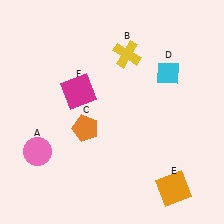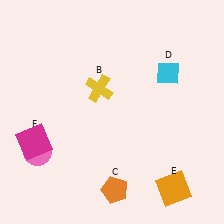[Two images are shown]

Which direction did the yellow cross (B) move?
The yellow cross (B) moved down.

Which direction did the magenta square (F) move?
The magenta square (F) moved down.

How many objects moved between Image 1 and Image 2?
3 objects moved between the two images.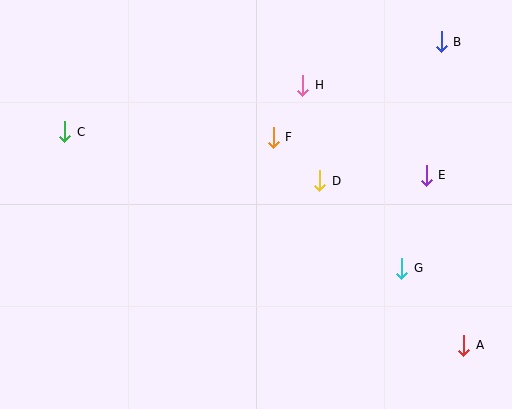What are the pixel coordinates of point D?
Point D is at (320, 181).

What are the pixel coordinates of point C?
Point C is at (65, 132).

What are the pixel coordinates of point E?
Point E is at (426, 175).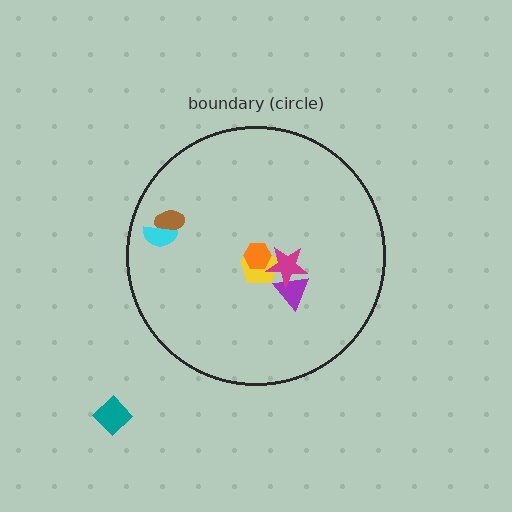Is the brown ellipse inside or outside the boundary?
Inside.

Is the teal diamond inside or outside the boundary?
Outside.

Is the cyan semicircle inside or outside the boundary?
Inside.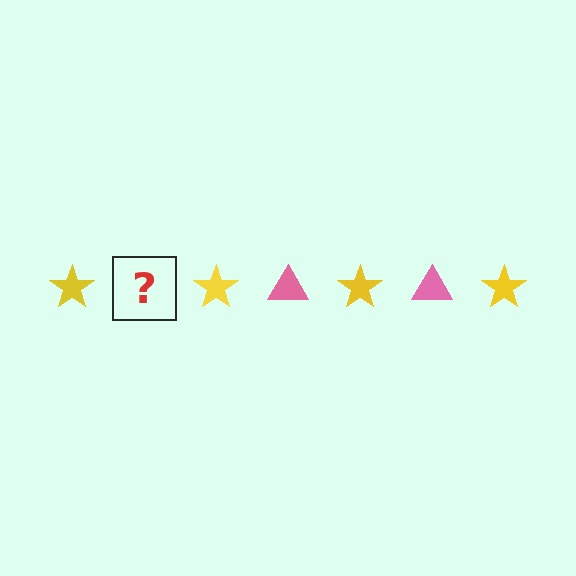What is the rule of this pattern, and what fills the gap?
The rule is that the pattern alternates between yellow star and pink triangle. The gap should be filled with a pink triangle.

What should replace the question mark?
The question mark should be replaced with a pink triangle.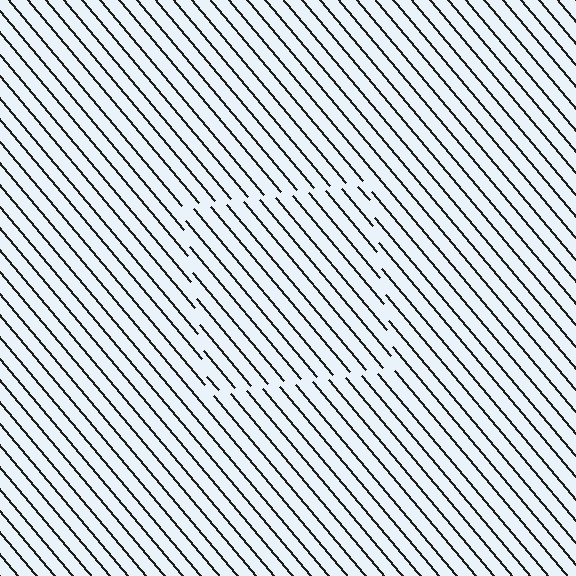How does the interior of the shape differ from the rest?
The interior of the shape contains the same grating, shifted by half a period — the contour is defined by the phase discontinuity where line-ends from the inner and outer gratings abut.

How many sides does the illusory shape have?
4 sides — the line-ends trace a square.